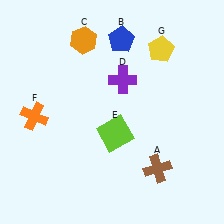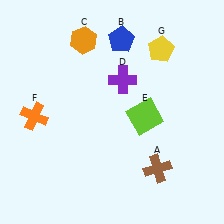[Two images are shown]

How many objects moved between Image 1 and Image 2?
1 object moved between the two images.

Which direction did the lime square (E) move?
The lime square (E) moved right.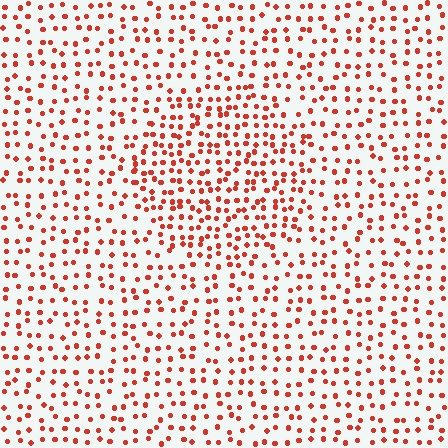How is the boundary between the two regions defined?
The boundary is defined by a change in element density (approximately 1.6x ratio). All elements are the same color, size, and shape.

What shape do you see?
I see a circle.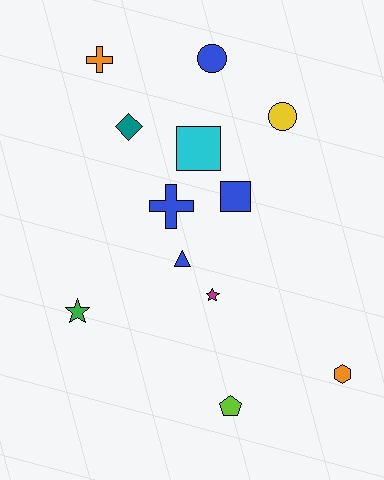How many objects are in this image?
There are 12 objects.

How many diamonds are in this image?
There is 1 diamond.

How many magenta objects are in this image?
There is 1 magenta object.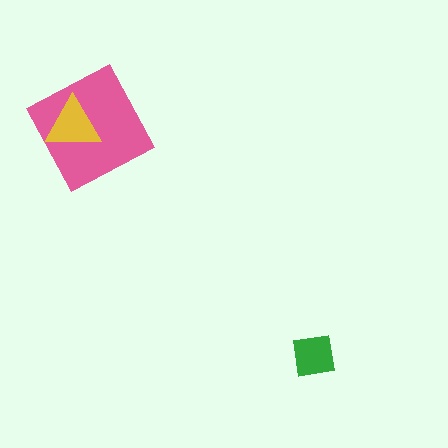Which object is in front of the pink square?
The yellow triangle is in front of the pink square.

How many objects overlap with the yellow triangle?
1 object overlaps with the yellow triangle.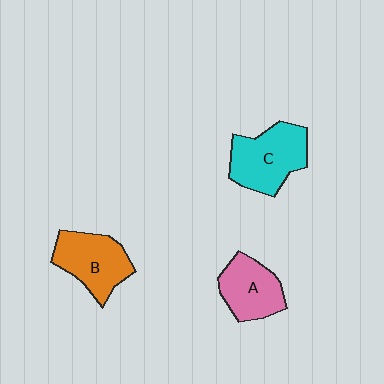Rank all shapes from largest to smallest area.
From largest to smallest: C (cyan), B (orange), A (pink).